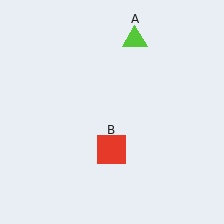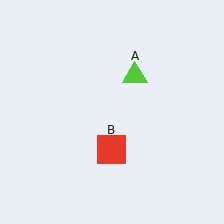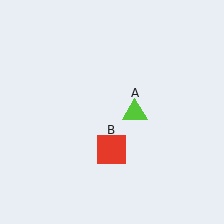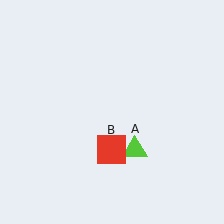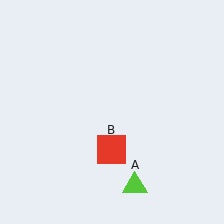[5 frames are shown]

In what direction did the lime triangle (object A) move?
The lime triangle (object A) moved down.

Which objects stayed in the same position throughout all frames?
Red square (object B) remained stationary.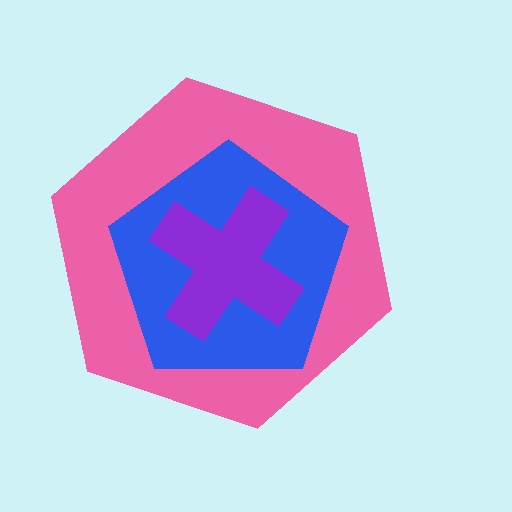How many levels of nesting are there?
3.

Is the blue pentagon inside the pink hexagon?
Yes.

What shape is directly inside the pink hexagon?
The blue pentagon.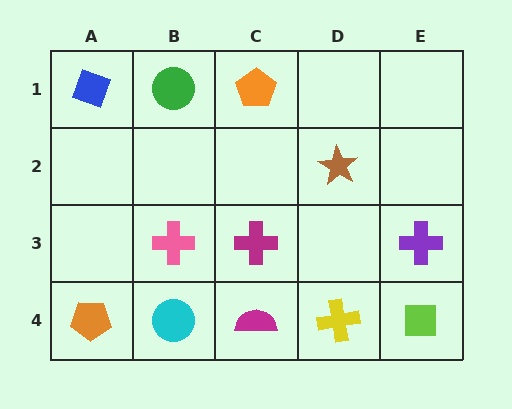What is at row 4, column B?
A cyan circle.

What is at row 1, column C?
An orange pentagon.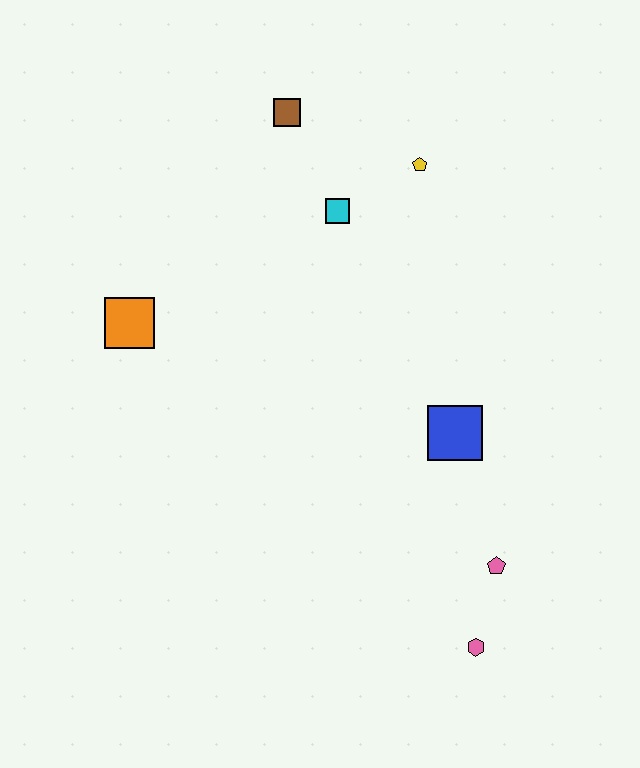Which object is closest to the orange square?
The cyan square is closest to the orange square.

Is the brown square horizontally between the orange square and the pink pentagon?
Yes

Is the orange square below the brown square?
Yes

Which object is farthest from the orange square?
The pink hexagon is farthest from the orange square.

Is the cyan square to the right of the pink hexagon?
No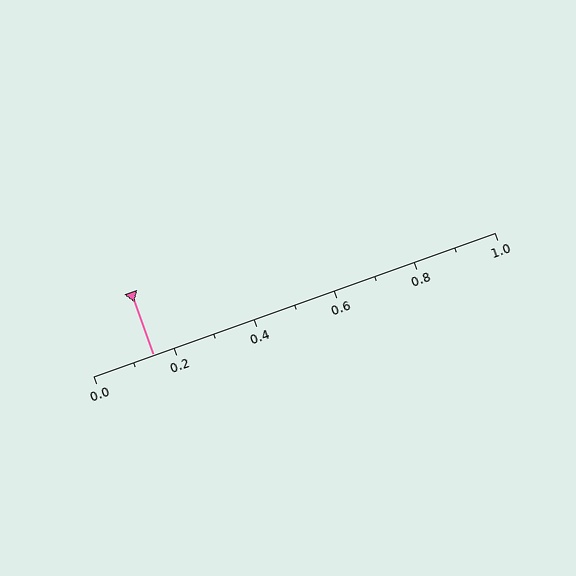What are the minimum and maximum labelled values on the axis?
The axis runs from 0.0 to 1.0.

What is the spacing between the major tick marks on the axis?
The major ticks are spaced 0.2 apart.